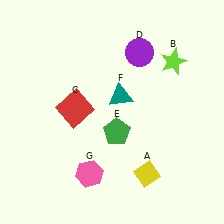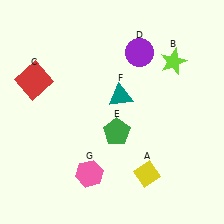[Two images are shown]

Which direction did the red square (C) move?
The red square (C) moved left.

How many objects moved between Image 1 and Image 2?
1 object moved between the two images.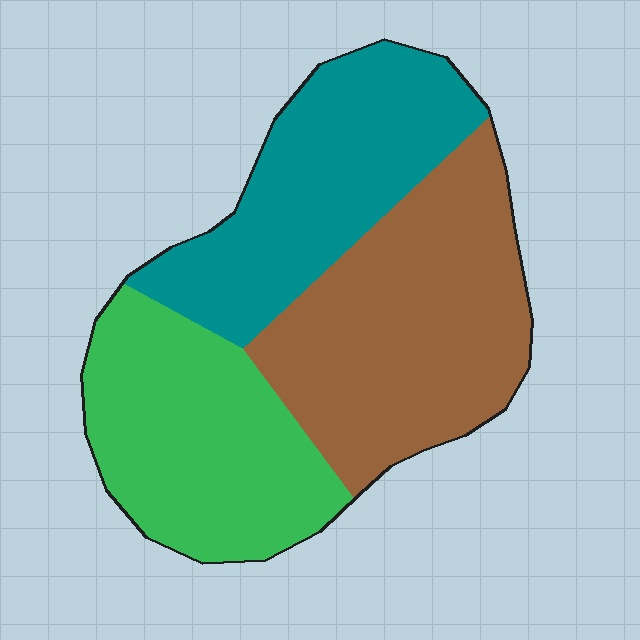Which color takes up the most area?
Brown, at roughly 40%.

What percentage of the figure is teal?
Teal takes up between a quarter and a half of the figure.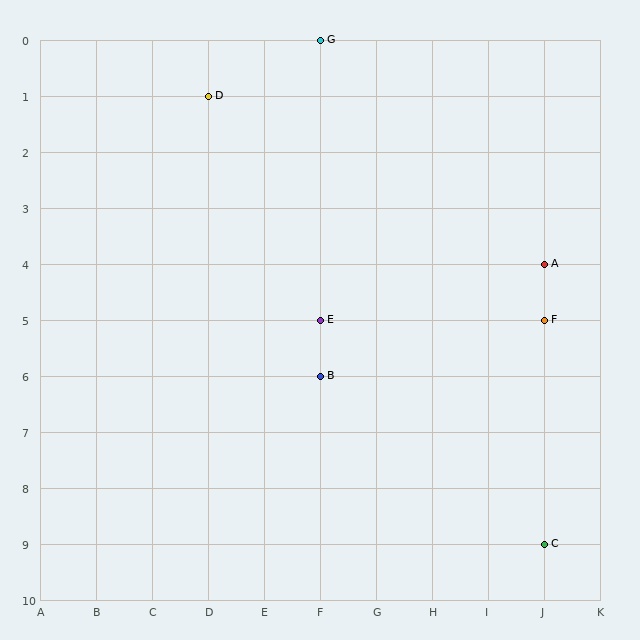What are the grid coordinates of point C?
Point C is at grid coordinates (J, 9).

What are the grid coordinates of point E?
Point E is at grid coordinates (F, 5).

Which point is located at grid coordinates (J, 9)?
Point C is at (J, 9).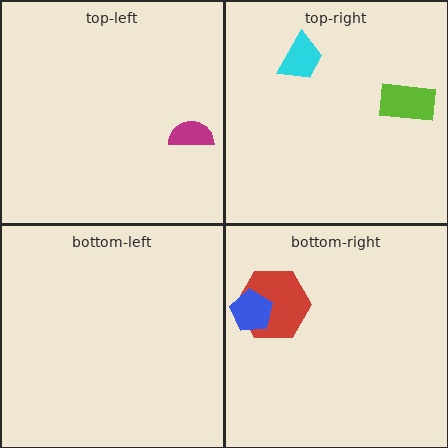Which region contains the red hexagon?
The bottom-right region.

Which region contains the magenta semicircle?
The top-left region.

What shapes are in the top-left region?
The magenta semicircle.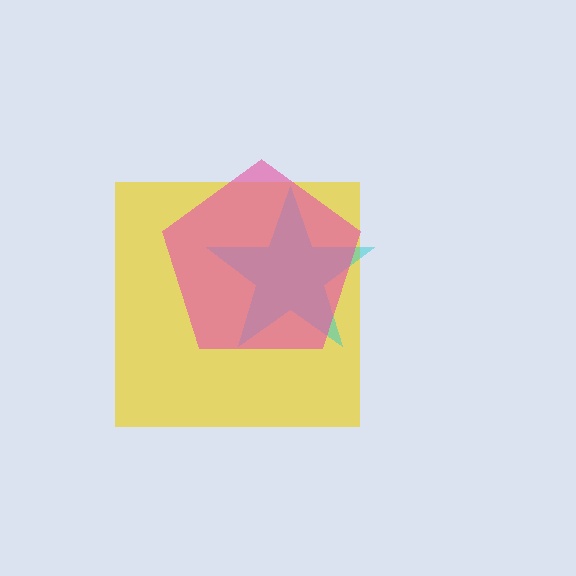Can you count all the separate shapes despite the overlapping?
Yes, there are 3 separate shapes.